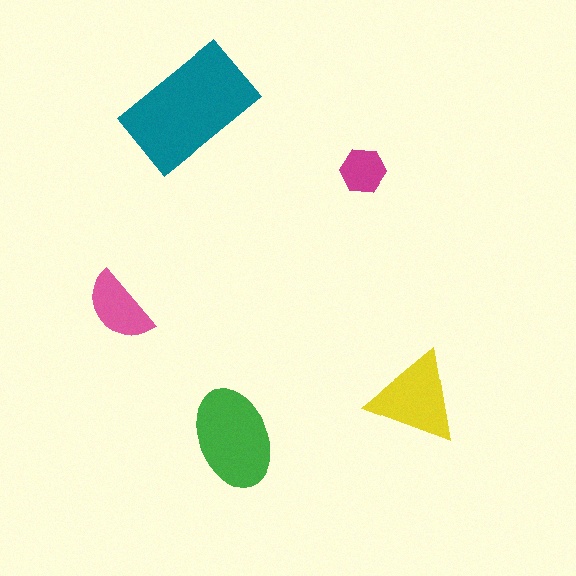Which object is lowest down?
The green ellipse is bottommost.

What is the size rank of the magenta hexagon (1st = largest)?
5th.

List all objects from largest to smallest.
The teal rectangle, the green ellipse, the yellow triangle, the pink semicircle, the magenta hexagon.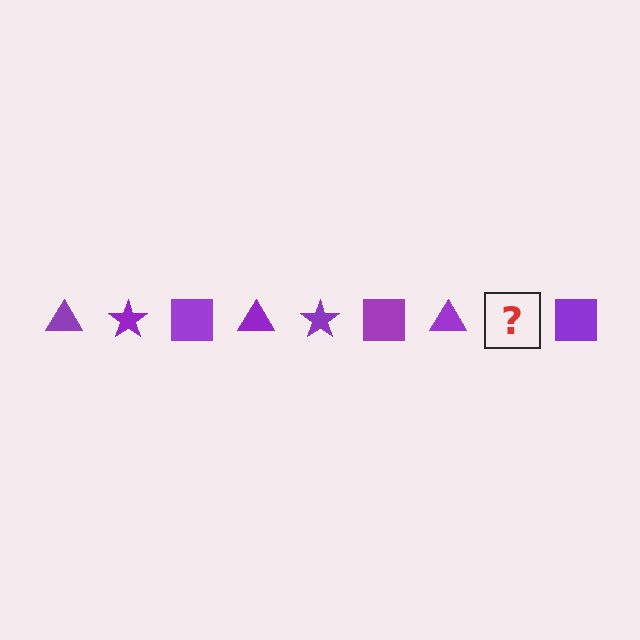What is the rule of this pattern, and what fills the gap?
The rule is that the pattern cycles through triangle, star, square shapes in purple. The gap should be filled with a purple star.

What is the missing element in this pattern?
The missing element is a purple star.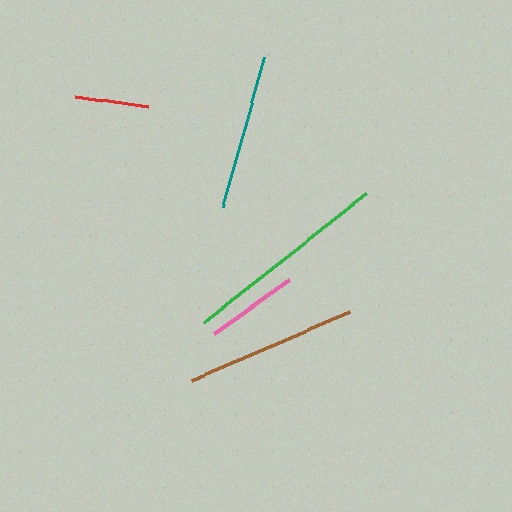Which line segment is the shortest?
The red line is the shortest at approximately 72 pixels.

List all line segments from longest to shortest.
From longest to shortest: green, brown, teal, pink, red.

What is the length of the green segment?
The green segment is approximately 208 pixels long.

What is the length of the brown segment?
The brown segment is approximately 172 pixels long.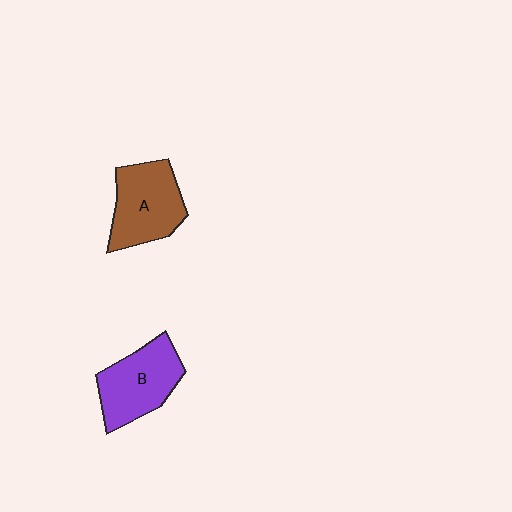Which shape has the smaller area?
Shape B (purple).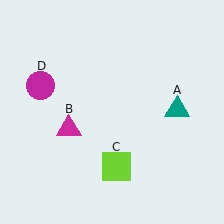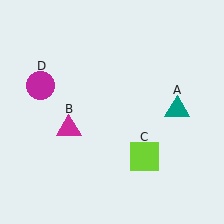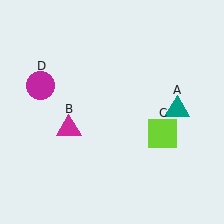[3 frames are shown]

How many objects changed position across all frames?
1 object changed position: lime square (object C).